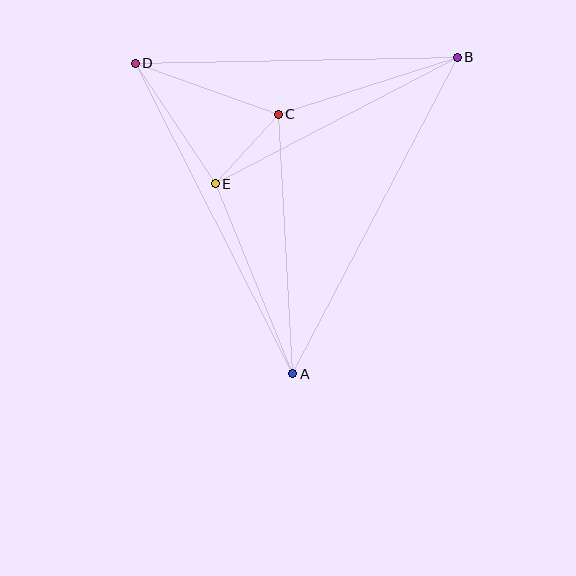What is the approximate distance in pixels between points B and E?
The distance between B and E is approximately 273 pixels.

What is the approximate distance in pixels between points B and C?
The distance between B and C is approximately 188 pixels.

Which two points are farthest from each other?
Points A and B are farthest from each other.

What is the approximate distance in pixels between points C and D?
The distance between C and D is approximately 152 pixels.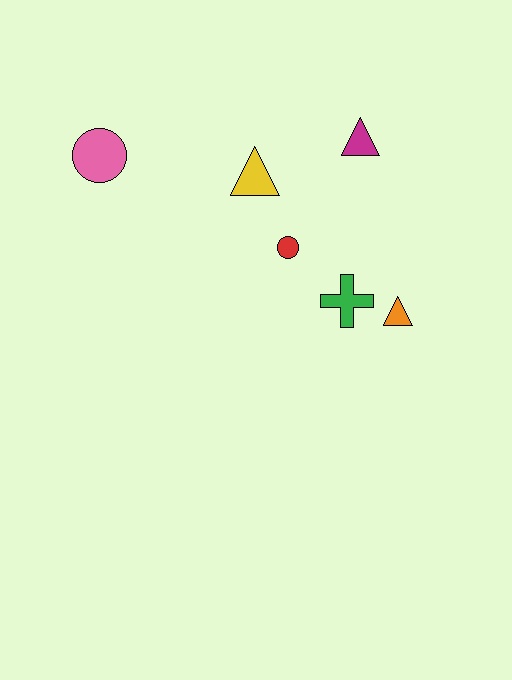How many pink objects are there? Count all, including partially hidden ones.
There is 1 pink object.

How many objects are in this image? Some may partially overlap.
There are 6 objects.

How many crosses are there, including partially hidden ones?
There is 1 cross.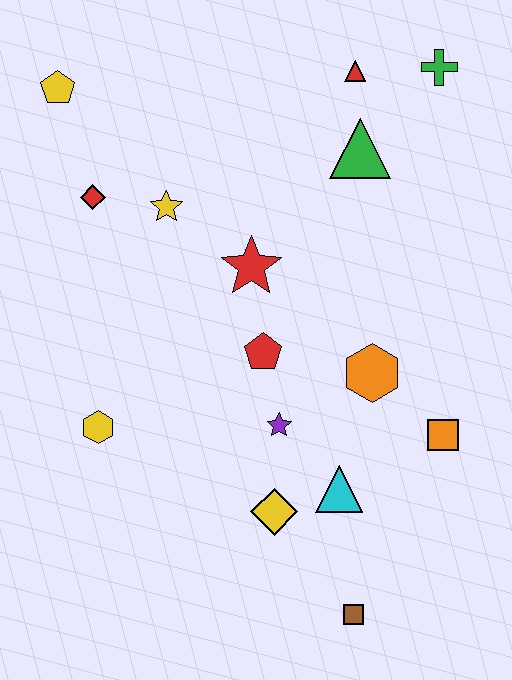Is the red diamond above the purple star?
Yes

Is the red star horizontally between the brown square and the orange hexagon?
No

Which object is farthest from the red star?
The brown square is farthest from the red star.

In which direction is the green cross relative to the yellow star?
The green cross is to the right of the yellow star.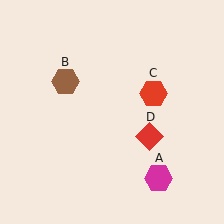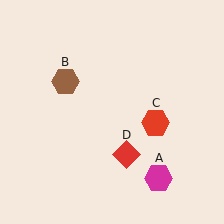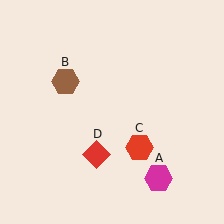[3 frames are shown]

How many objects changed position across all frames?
2 objects changed position: red hexagon (object C), red diamond (object D).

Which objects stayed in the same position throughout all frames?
Magenta hexagon (object A) and brown hexagon (object B) remained stationary.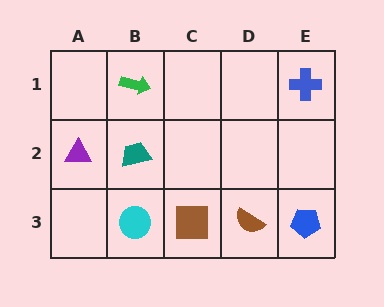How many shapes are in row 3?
4 shapes.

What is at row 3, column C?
A brown square.